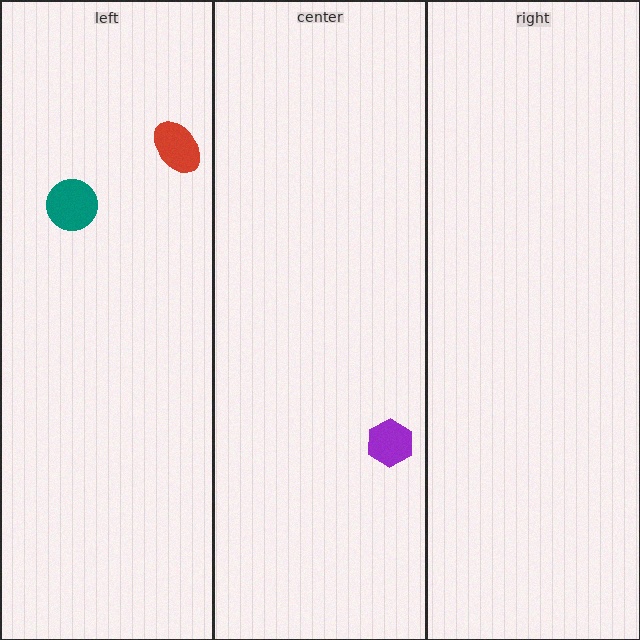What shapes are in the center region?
The purple hexagon.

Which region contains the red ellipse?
The left region.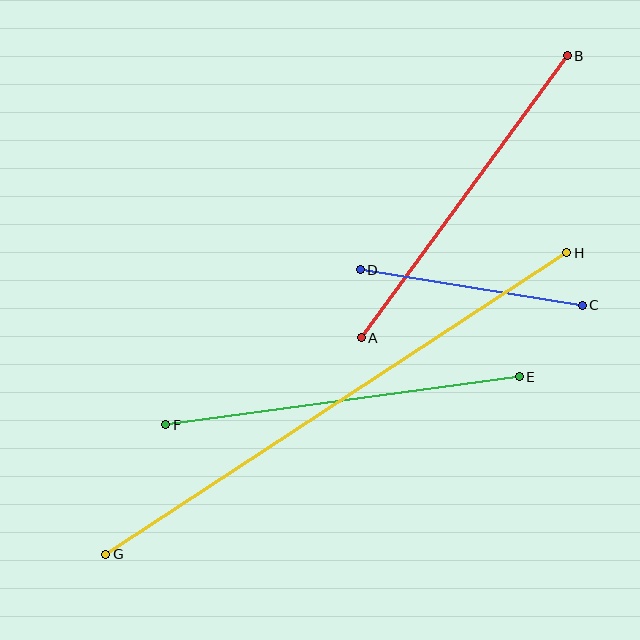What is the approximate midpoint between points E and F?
The midpoint is at approximately (343, 401) pixels.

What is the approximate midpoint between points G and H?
The midpoint is at approximately (336, 404) pixels.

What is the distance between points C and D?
The distance is approximately 225 pixels.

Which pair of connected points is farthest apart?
Points G and H are farthest apart.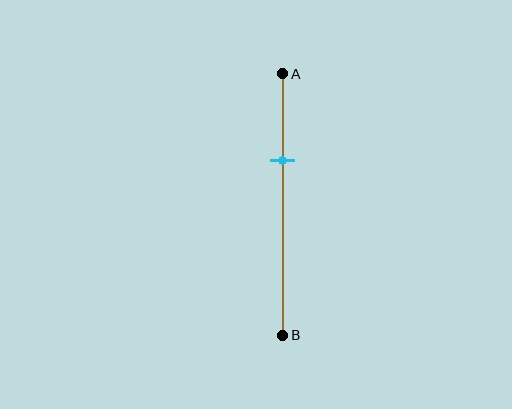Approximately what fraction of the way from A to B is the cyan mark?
The cyan mark is approximately 35% of the way from A to B.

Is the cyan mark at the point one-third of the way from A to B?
Yes, the mark is approximately at the one-third point.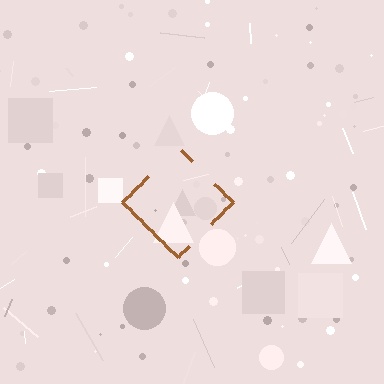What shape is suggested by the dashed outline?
The dashed outline suggests a diamond.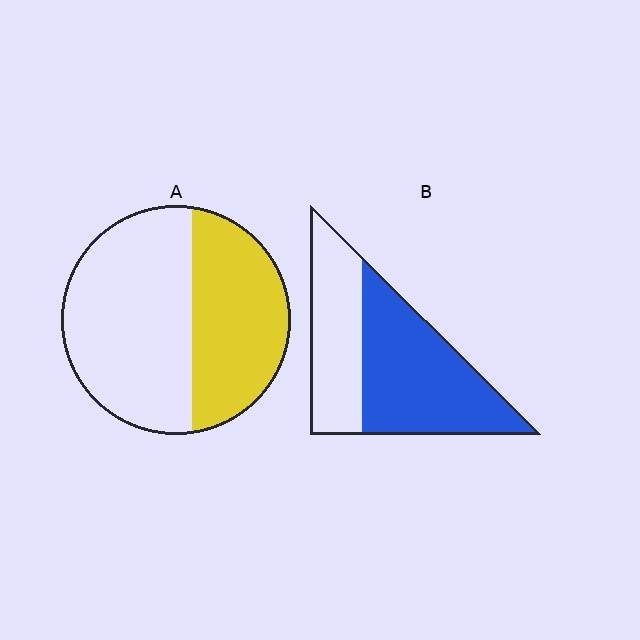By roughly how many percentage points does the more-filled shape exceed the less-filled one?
By roughly 20 percentage points (B over A).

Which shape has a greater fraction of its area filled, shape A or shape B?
Shape B.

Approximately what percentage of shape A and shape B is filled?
A is approximately 40% and B is approximately 60%.